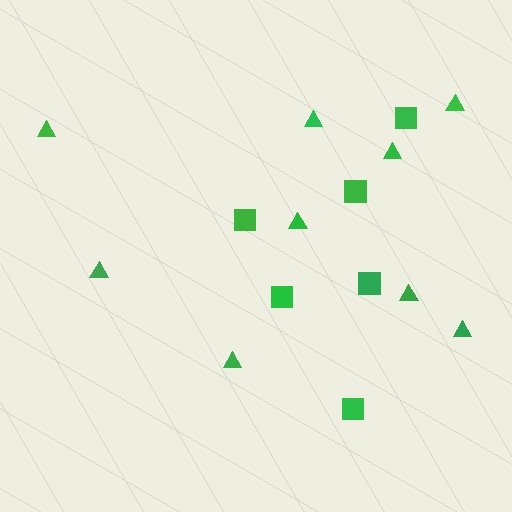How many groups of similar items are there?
There are 2 groups: one group of squares (6) and one group of triangles (9).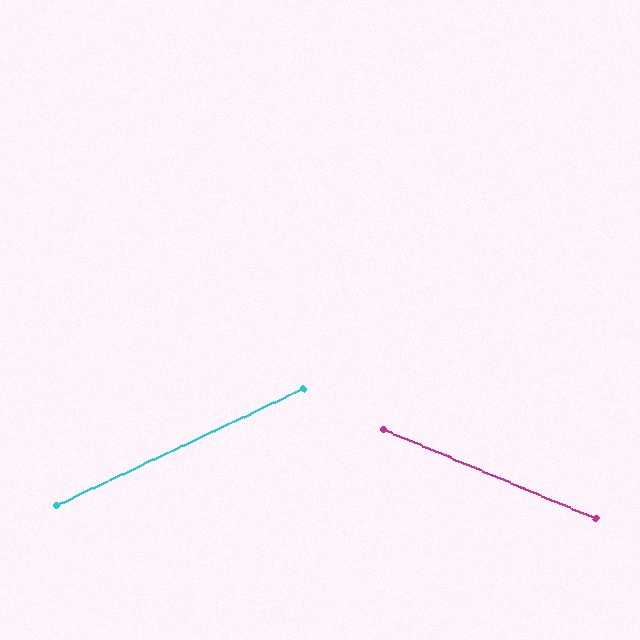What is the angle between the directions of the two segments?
Approximately 48 degrees.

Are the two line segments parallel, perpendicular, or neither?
Neither parallel nor perpendicular — they differ by about 48°.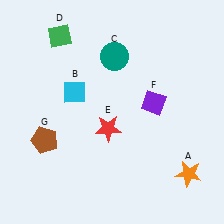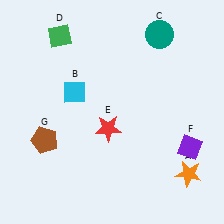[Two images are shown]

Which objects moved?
The objects that moved are: the teal circle (C), the purple diamond (F).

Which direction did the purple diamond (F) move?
The purple diamond (F) moved down.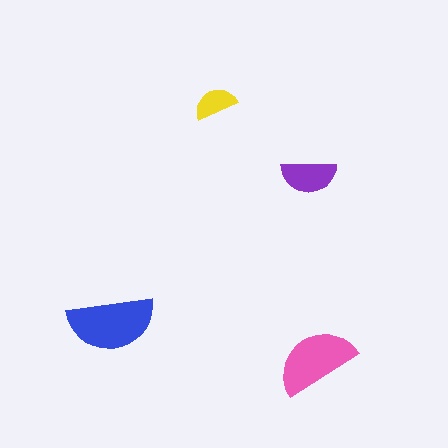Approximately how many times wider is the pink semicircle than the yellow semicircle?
About 2 times wider.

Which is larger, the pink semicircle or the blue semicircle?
The blue one.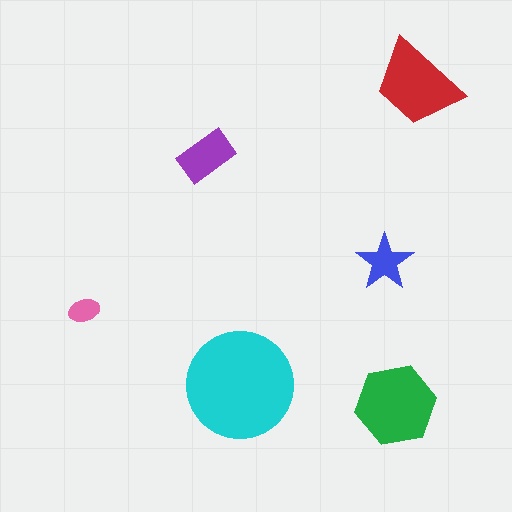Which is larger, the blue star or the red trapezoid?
The red trapezoid.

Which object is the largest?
The cyan circle.